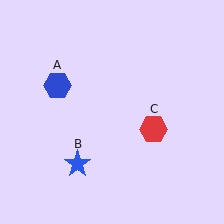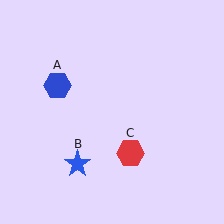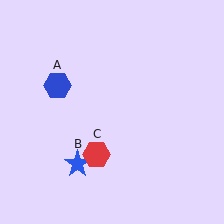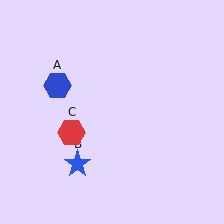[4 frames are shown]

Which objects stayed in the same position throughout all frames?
Blue hexagon (object A) and blue star (object B) remained stationary.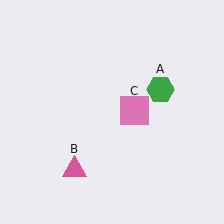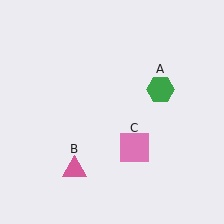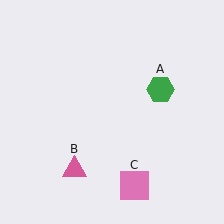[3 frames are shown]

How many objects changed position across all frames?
1 object changed position: pink square (object C).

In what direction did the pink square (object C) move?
The pink square (object C) moved down.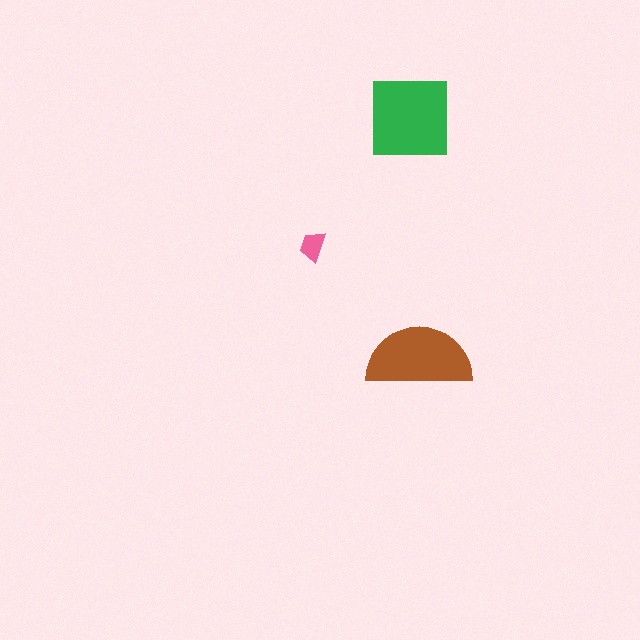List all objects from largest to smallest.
The green square, the brown semicircle, the pink trapezoid.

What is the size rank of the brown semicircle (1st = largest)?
2nd.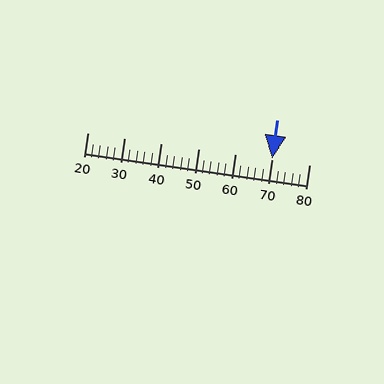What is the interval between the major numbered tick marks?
The major tick marks are spaced 10 units apart.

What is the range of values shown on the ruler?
The ruler shows values from 20 to 80.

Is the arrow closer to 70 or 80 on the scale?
The arrow is closer to 70.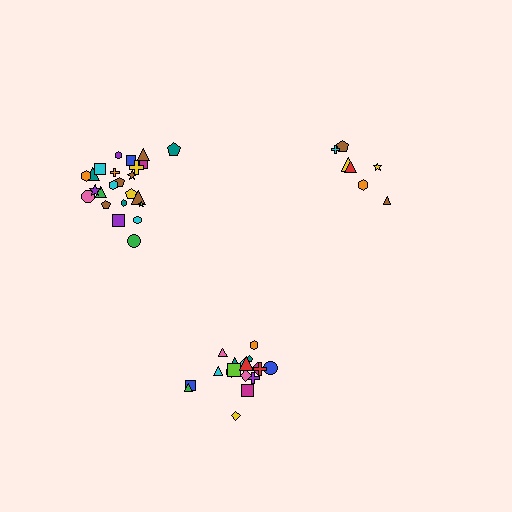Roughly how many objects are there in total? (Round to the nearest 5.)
Roughly 50 objects in total.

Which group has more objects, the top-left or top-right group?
The top-left group.